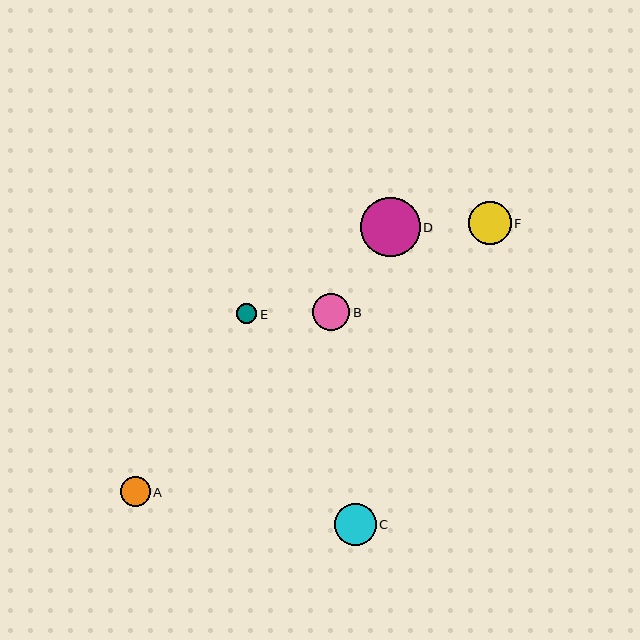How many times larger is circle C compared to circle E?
Circle C is approximately 2.1 times the size of circle E.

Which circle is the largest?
Circle D is the largest with a size of approximately 60 pixels.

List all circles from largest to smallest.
From largest to smallest: D, F, C, B, A, E.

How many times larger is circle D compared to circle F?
Circle D is approximately 1.4 times the size of circle F.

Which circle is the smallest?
Circle E is the smallest with a size of approximately 20 pixels.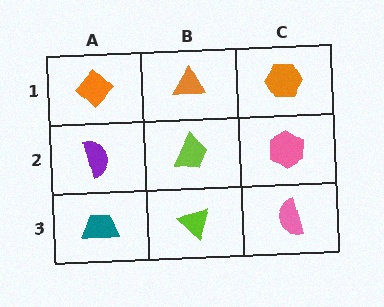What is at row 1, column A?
An orange diamond.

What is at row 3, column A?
A teal trapezoid.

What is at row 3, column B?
A lime triangle.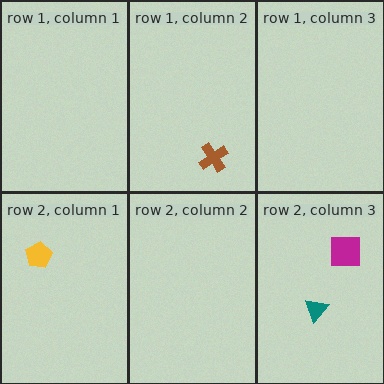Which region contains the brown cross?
The row 1, column 2 region.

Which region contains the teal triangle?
The row 2, column 3 region.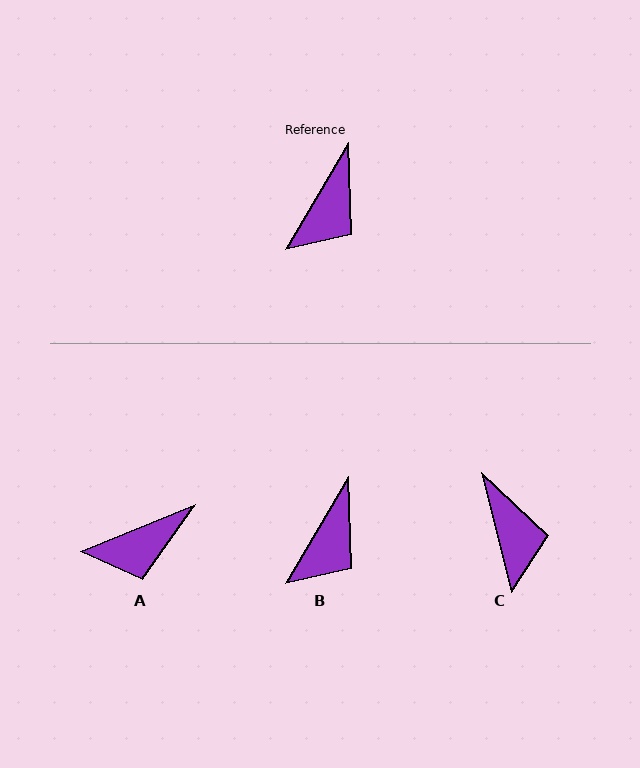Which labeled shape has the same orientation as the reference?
B.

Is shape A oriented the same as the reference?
No, it is off by about 37 degrees.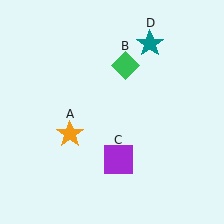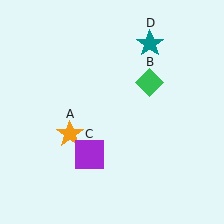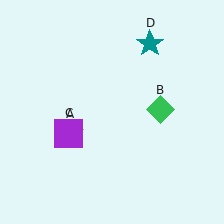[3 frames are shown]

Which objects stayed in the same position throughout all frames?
Orange star (object A) and teal star (object D) remained stationary.